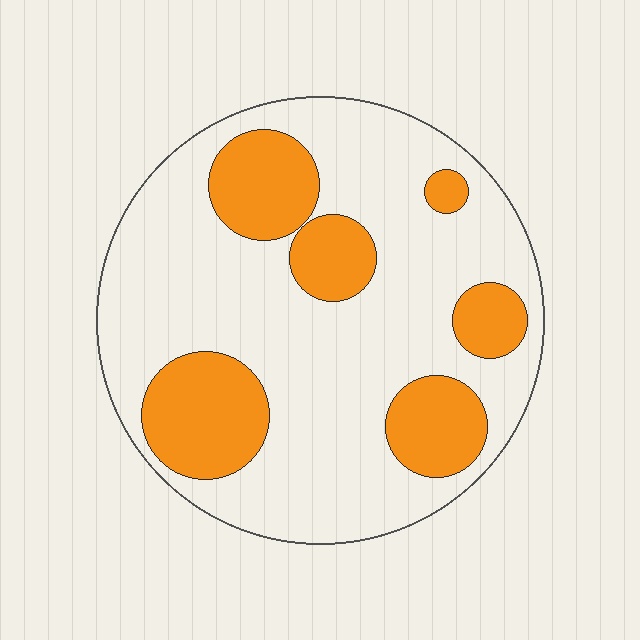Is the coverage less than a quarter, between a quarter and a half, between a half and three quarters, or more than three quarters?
Between a quarter and a half.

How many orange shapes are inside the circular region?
6.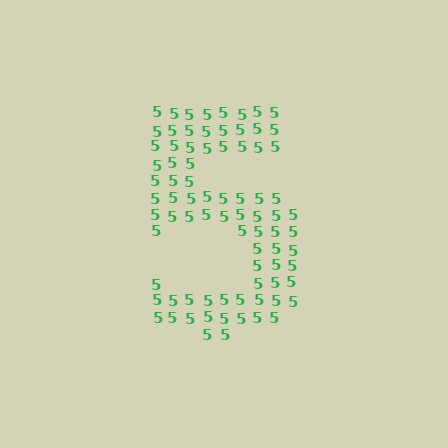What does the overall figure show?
The overall figure shows the digit 5.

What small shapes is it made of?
It is made of small digit 5's.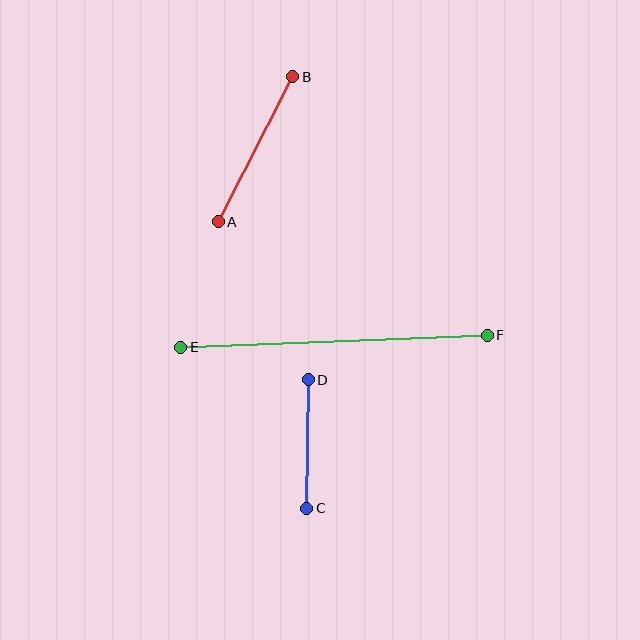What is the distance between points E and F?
The distance is approximately 307 pixels.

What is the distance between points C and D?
The distance is approximately 129 pixels.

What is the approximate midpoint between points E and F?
The midpoint is at approximately (334, 341) pixels.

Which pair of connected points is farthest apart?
Points E and F are farthest apart.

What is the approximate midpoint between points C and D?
The midpoint is at approximately (308, 444) pixels.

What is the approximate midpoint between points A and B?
The midpoint is at approximately (256, 149) pixels.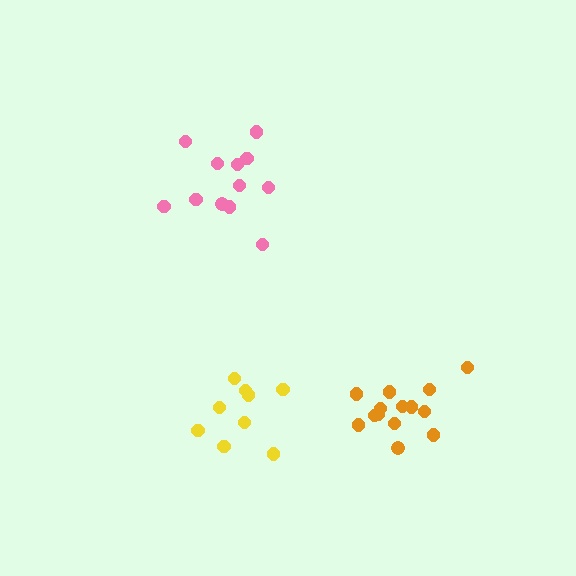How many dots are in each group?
Group 1: 12 dots, Group 2: 14 dots, Group 3: 9 dots (35 total).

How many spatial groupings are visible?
There are 3 spatial groupings.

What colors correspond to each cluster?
The clusters are colored: pink, orange, yellow.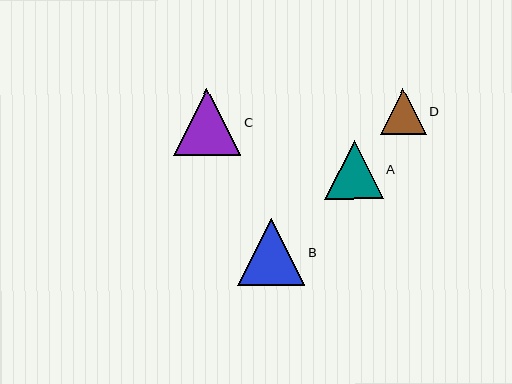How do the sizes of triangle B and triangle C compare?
Triangle B and triangle C are approximately the same size.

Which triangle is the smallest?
Triangle D is the smallest with a size of approximately 46 pixels.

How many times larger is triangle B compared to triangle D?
Triangle B is approximately 1.5 times the size of triangle D.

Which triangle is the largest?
Triangle B is the largest with a size of approximately 68 pixels.